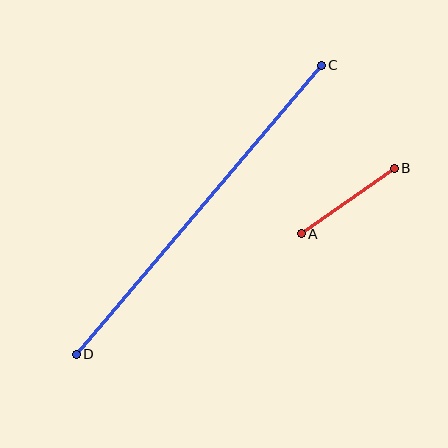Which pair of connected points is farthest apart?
Points C and D are farthest apart.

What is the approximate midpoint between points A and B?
The midpoint is at approximately (348, 201) pixels.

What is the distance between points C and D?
The distance is approximately 379 pixels.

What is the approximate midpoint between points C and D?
The midpoint is at approximately (199, 210) pixels.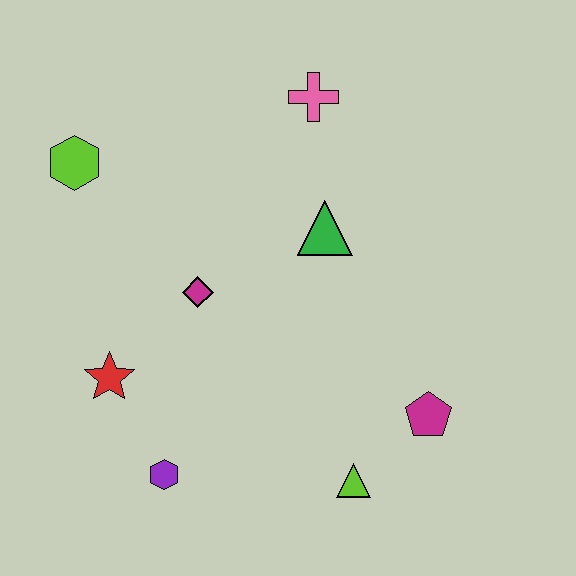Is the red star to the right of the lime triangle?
No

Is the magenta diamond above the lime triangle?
Yes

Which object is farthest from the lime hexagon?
The magenta pentagon is farthest from the lime hexagon.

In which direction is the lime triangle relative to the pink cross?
The lime triangle is below the pink cross.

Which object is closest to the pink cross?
The green triangle is closest to the pink cross.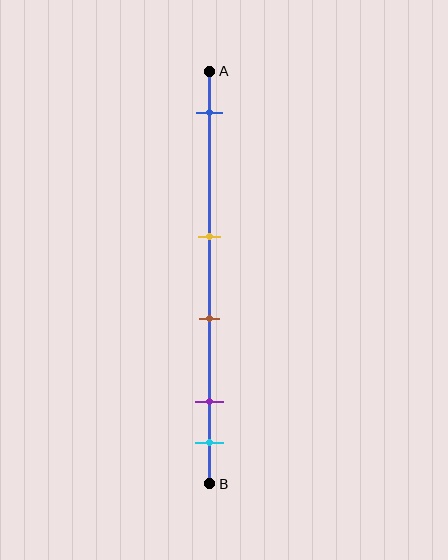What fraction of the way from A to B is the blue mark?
The blue mark is approximately 10% (0.1) of the way from A to B.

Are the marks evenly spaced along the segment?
No, the marks are not evenly spaced.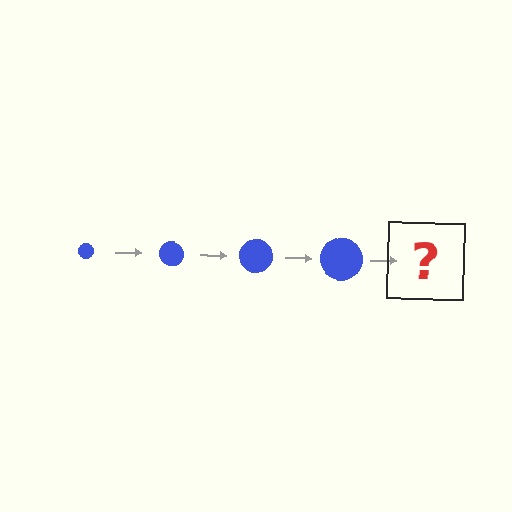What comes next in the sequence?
The next element should be a blue circle, larger than the previous one.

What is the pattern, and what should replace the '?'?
The pattern is that the circle gets progressively larger each step. The '?' should be a blue circle, larger than the previous one.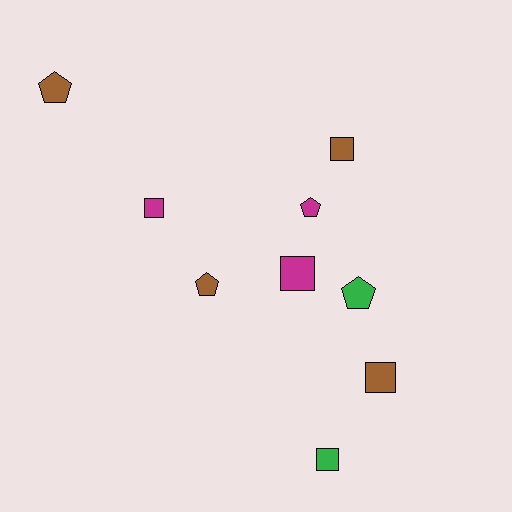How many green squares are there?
There is 1 green square.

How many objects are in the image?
There are 9 objects.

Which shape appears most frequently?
Square, with 5 objects.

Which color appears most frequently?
Brown, with 4 objects.